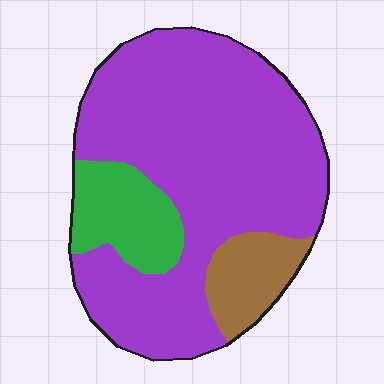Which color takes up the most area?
Purple, at roughly 75%.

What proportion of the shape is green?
Green covers around 15% of the shape.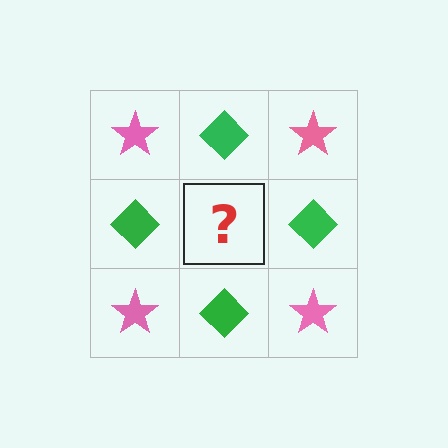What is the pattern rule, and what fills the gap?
The rule is that it alternates pink star and green diamond in a checkerboard pattern. The gap should be filled with a pink star.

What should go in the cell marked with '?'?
The missing cell should contain a pink star.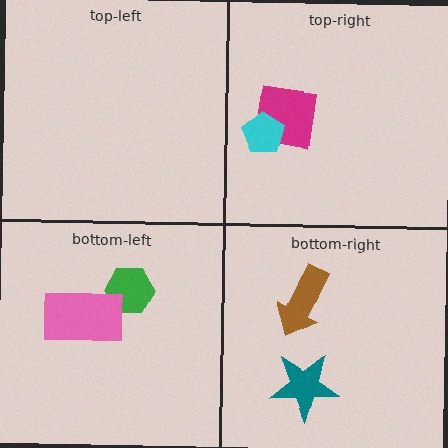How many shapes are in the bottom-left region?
2.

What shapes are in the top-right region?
The magenta square, the cyan pentagon.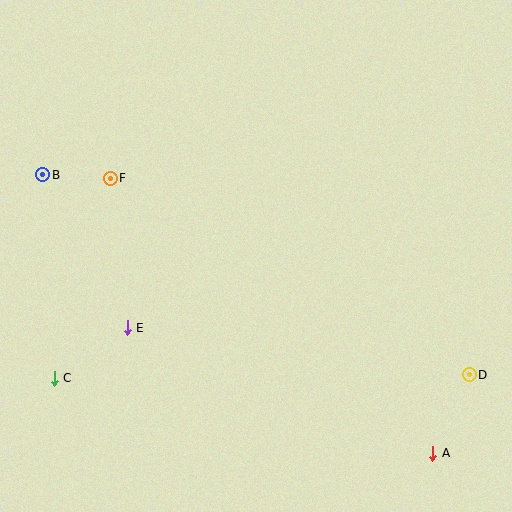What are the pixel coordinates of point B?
Point B is at (43, 175).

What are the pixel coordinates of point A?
Point A is at (433, 453).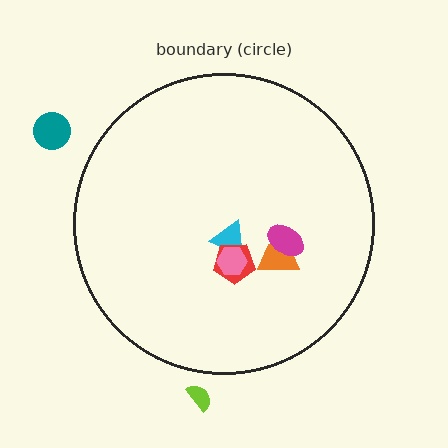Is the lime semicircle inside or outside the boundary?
Outside.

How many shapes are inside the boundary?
5 inside, 2 outside.